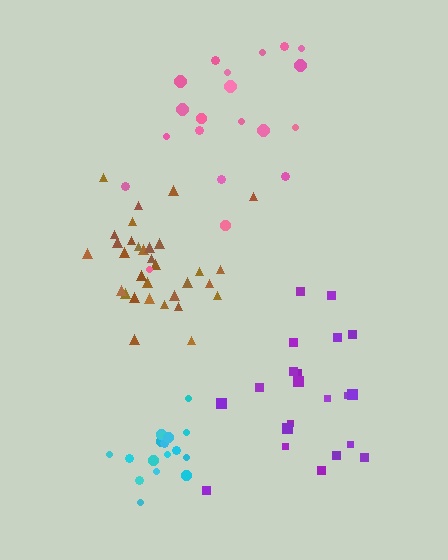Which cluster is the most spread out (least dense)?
Pink.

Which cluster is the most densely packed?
Brown.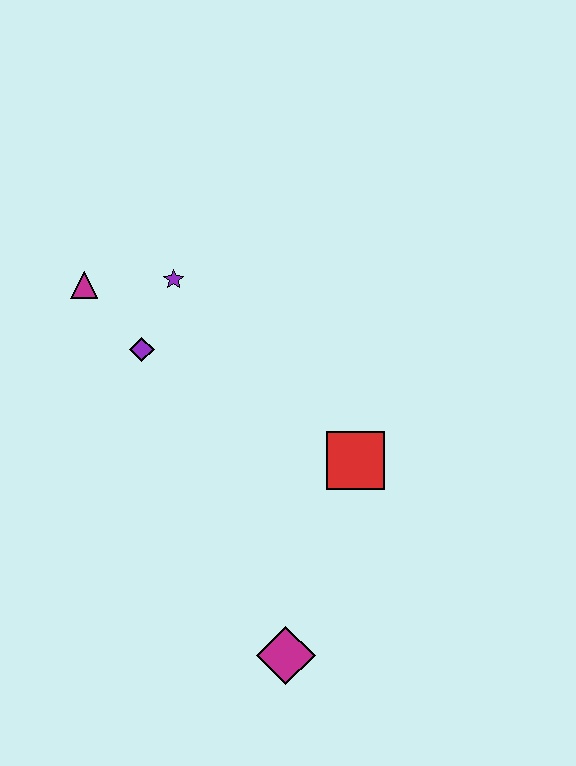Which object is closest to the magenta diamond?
The red square is closest to the magenta diamond.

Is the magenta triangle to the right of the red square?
No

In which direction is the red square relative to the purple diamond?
The red square is to the right of the purple diamond.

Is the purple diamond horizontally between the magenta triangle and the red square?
Yes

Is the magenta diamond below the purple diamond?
Yes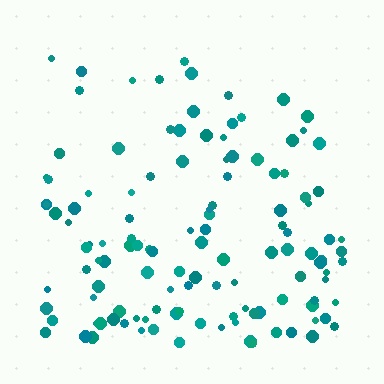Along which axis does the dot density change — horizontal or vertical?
Vertical.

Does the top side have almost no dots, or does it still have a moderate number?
Still a moderate number, just noticeably fewer than the bottom.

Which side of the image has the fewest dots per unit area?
The top.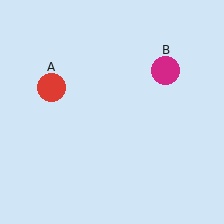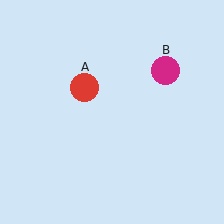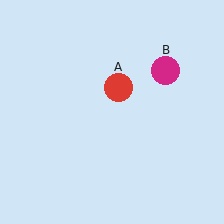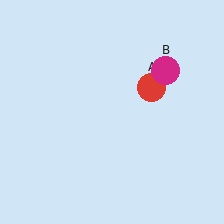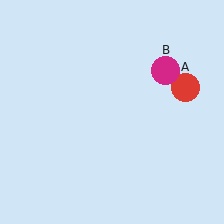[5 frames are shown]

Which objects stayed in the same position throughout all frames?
Magenta circle (object B) remained stationary.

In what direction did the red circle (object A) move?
The red circle (object A) moved right.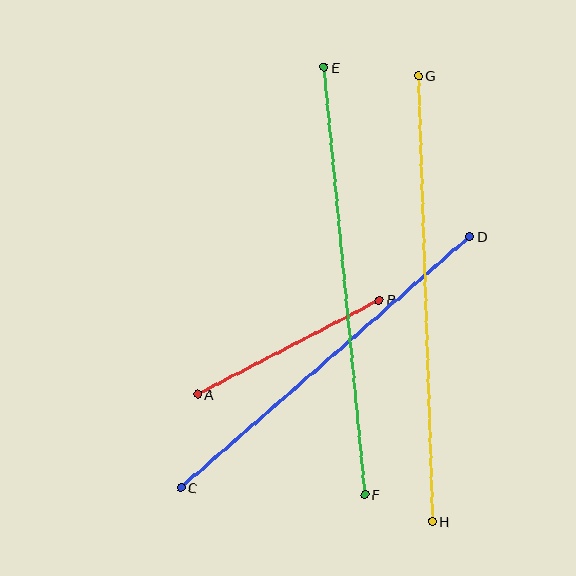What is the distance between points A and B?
The distance is approximately 205 pixels.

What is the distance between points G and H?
The distance is approximately 446 pixels.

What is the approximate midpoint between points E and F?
The midpoint is at approximately (344, 281) pixels.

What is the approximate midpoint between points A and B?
The midpoint is at approximately (288, 347) pixels.